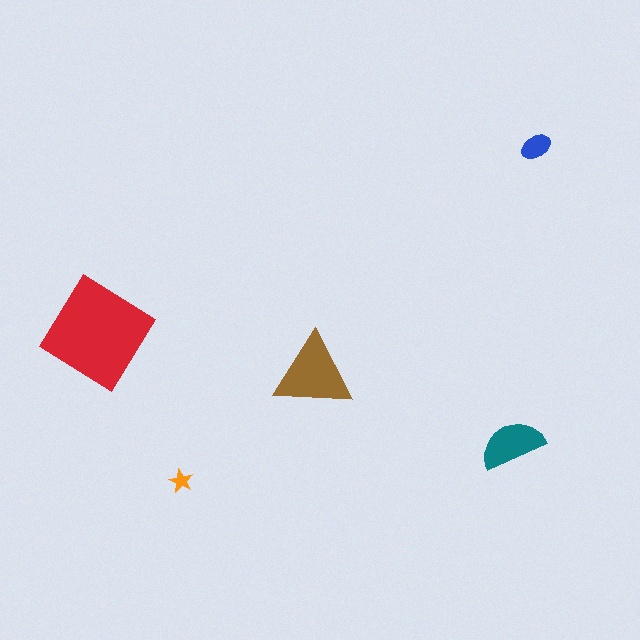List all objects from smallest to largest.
The orange star, the blue ellipse, the teal semicircle, the brown triangle, the red diamond.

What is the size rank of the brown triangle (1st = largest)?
2nd.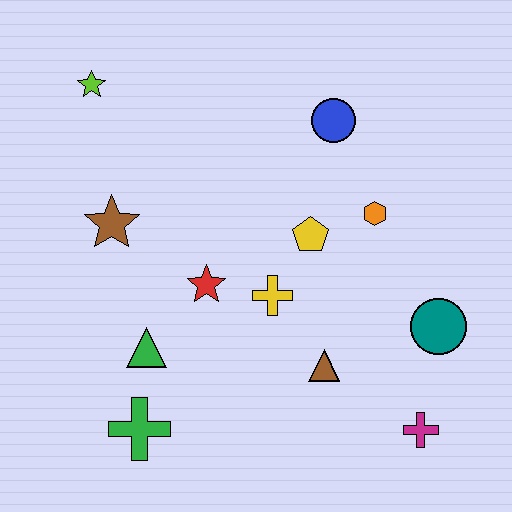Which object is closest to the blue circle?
The orange hexagon is closest to the blue circle.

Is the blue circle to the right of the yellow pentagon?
Yes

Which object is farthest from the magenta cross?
The lime star is farthest from the magenta cross.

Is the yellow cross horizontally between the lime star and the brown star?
No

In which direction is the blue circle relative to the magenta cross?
The blue circle is above the magenta cross.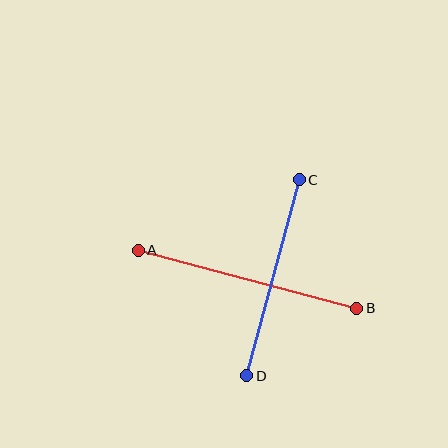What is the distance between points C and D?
The distance is approximately 203 pixels.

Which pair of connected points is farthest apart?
Points A and B are farthest apart.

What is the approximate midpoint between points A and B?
The midpoint is at approximately (247, 279) pixels.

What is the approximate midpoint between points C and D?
The midpoint is at approximately (273, 278) pixels.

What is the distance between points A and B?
The distance is approximately 226 pixels.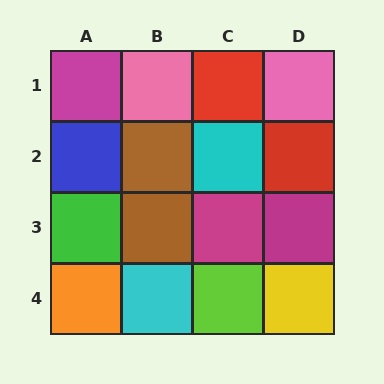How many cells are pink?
2 cells are pink.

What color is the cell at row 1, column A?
Magenta.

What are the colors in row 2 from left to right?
Blue, brown, cyan, red.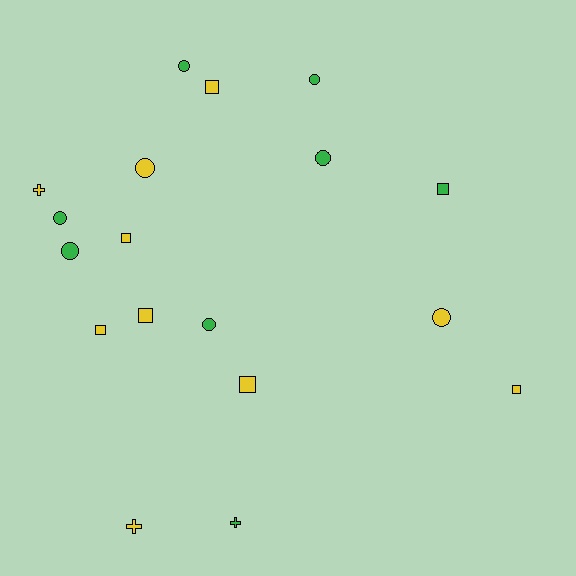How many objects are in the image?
There are 18 objects.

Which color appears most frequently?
Yellow, with 10 objects.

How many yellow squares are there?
There are 6 yellow squares.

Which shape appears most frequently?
Circle, with 8 objects.